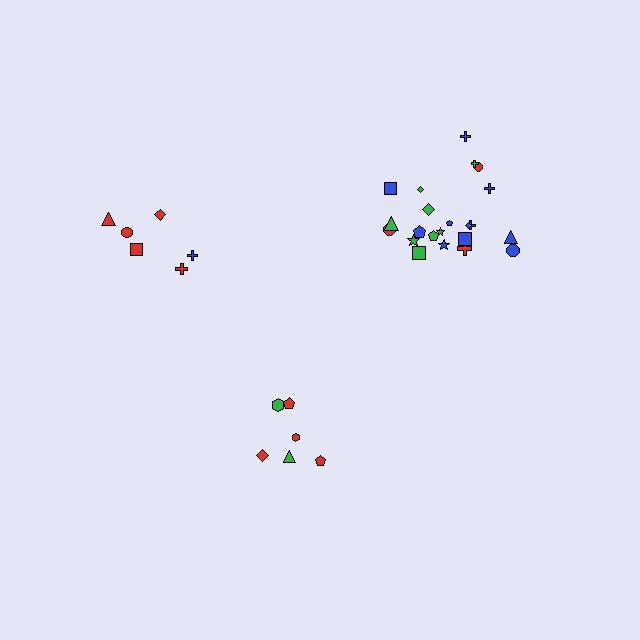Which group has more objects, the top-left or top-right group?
The top-right group.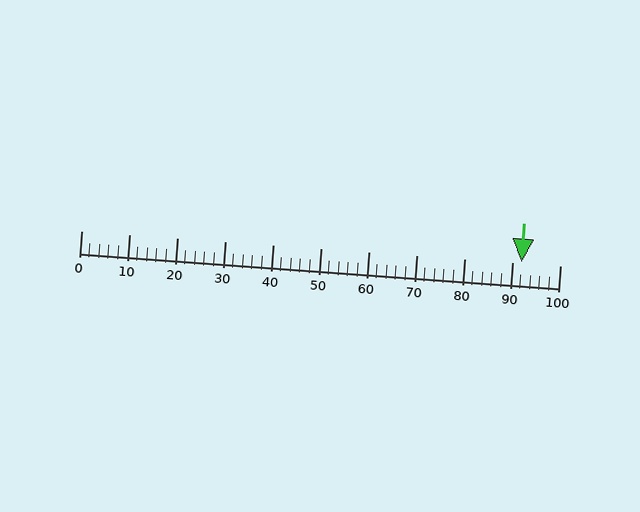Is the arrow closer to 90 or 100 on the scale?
The arrow is closer to 90.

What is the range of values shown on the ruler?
The ruler shows values from 0 to 100.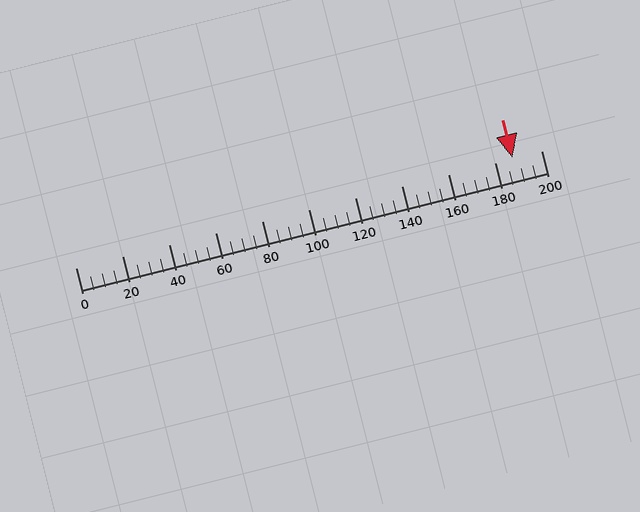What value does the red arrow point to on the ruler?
The red arrow points to approximately 188.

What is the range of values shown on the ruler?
The ruler shows values from 0 to 200.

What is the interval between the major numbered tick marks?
The major tick marks are spaced 20 units apart.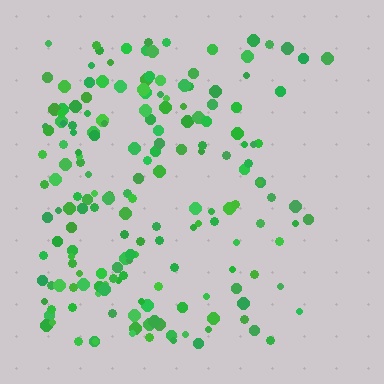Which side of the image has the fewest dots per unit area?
The right.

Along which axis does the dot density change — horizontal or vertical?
Horizontal.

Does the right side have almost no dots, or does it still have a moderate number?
Still a moderate number, just noticeably fewer than the left.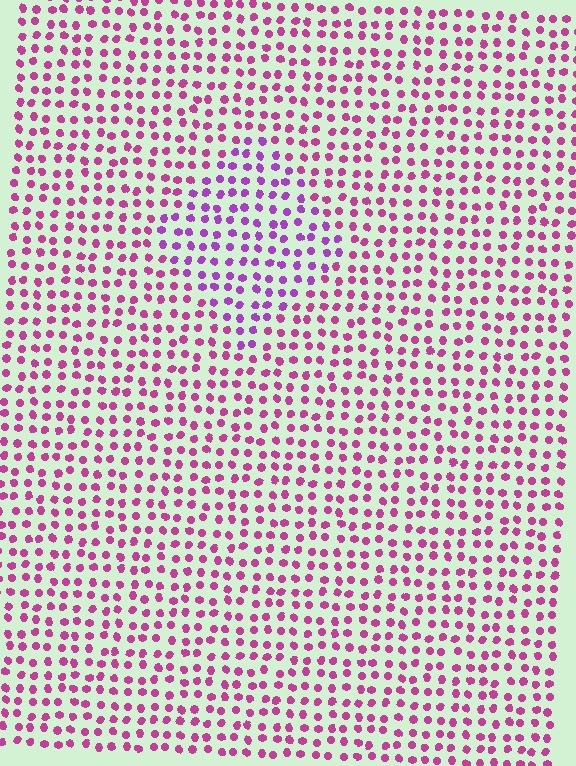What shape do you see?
I see a diamond.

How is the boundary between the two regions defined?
The boundary is defined purely by a slight shift in hue (about 31 degrees). Spacing, size, and orientation are identical on both sides.